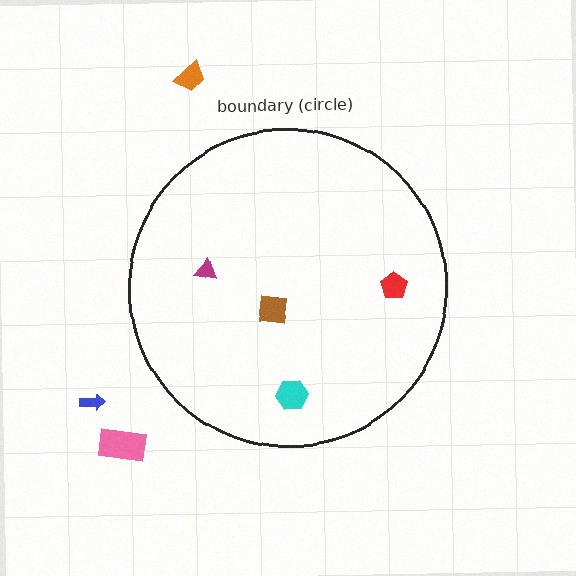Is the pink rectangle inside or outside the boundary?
Outside.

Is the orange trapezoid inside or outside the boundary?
Outside.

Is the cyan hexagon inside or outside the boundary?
Inside.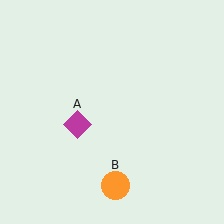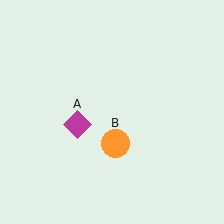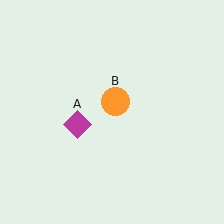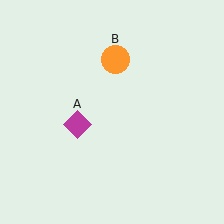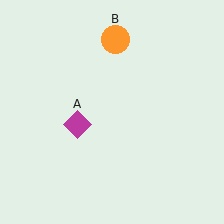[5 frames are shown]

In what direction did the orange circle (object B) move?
The orange circle (object B) moved up.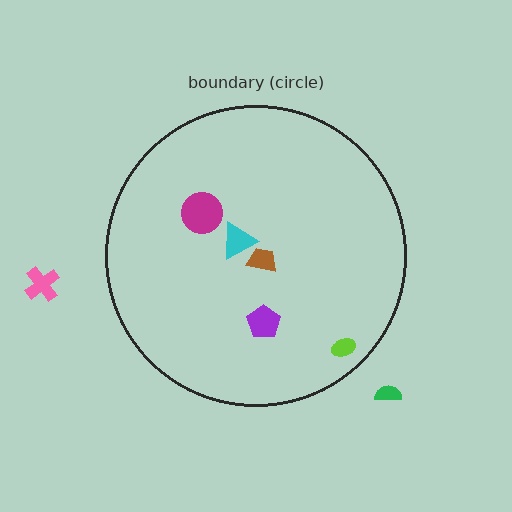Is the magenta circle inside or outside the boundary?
Inside.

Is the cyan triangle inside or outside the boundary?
Inside.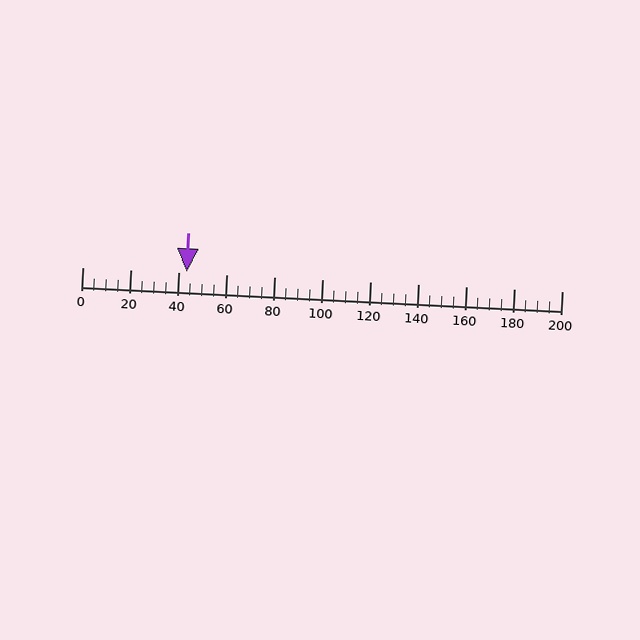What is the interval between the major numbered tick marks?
The major tick marks are spaced 20 units apart.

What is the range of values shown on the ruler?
The ruler shows values from 0 to 200.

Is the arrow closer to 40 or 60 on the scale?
The arrow is closer to 40.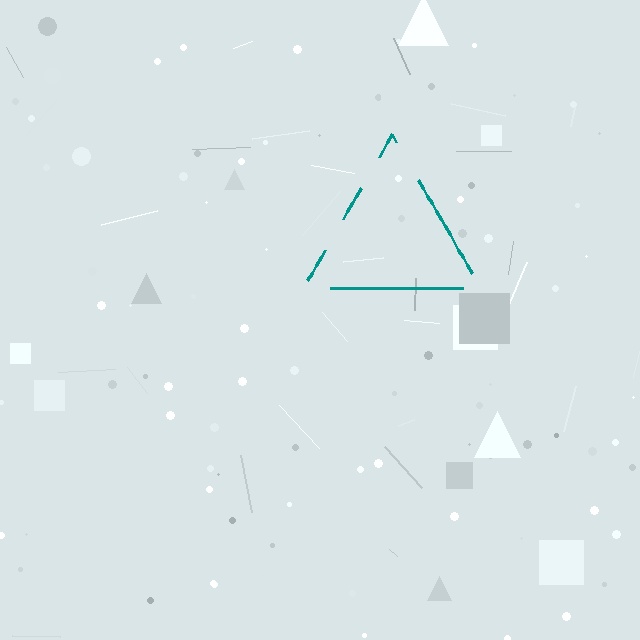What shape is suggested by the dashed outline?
The dashed outline suggests a triangle.